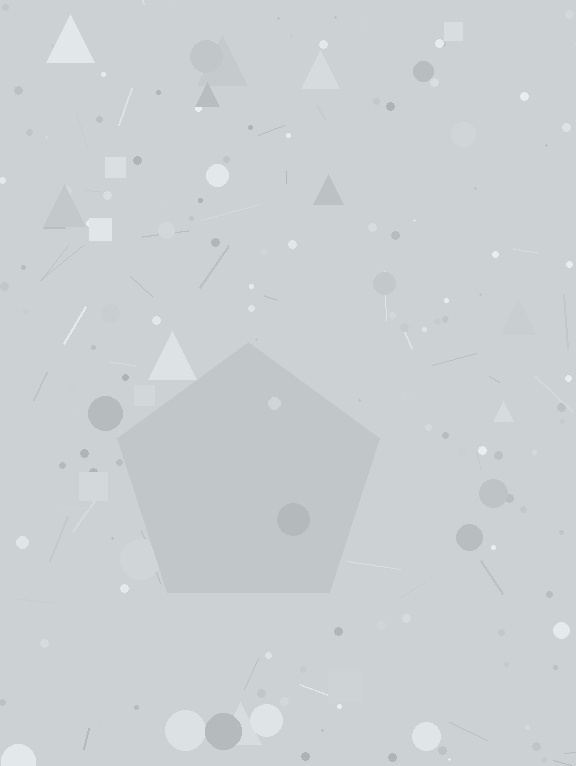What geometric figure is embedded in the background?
A pentagon is embedded in the background.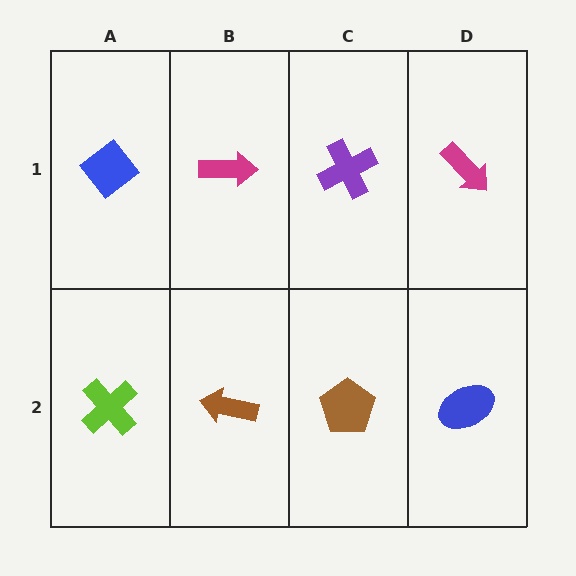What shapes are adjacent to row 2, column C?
A purple cross (row 1, column C), a brown arrow (row 2, column B), a blue ellipse (row 2, column D).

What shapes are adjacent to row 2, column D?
A magenta arrow (row 1, column D), a brown pentagon (row 2, column C).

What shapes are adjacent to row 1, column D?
A blue ellipse (row 2, column D), a purple cross (row 1, column C).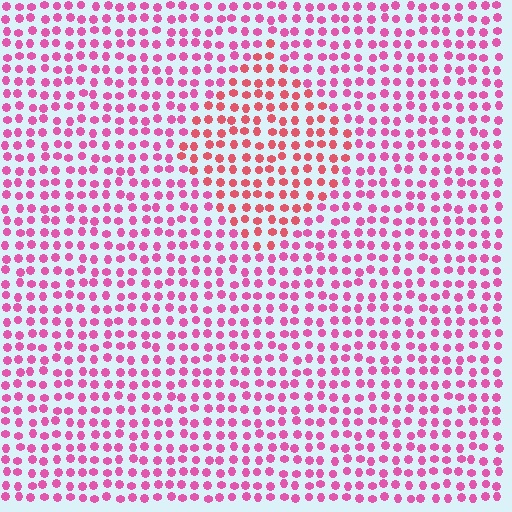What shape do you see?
I see a diamond.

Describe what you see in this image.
The image is filled with small pink elements in a uniform arrangement. A diamond-shaped region is visible where the elements are tinted to a slightly different hue, forming a subtle color boundary.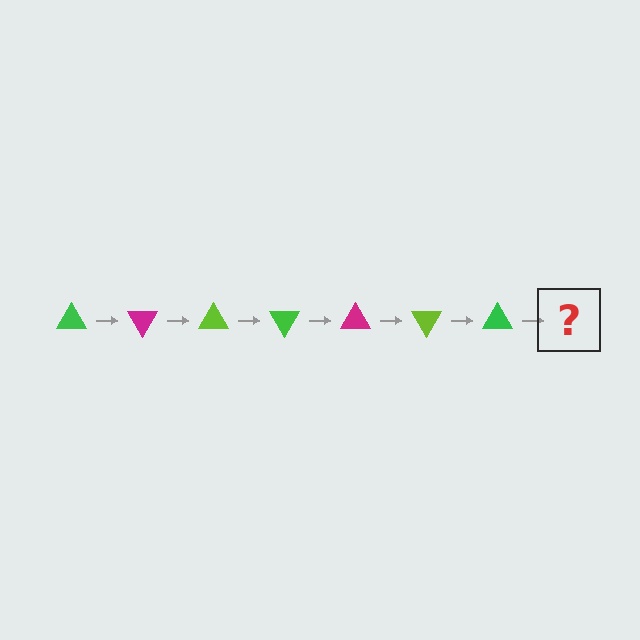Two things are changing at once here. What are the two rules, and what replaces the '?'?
The two rules are that it rotates 60 degrees each step and the color cycles through green, magenta, and lime. The '?' should be a magenta triangle, rotated 420 degrees from the start.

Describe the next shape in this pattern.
It should be a magenta triangle, rotated 420 degrees from the start.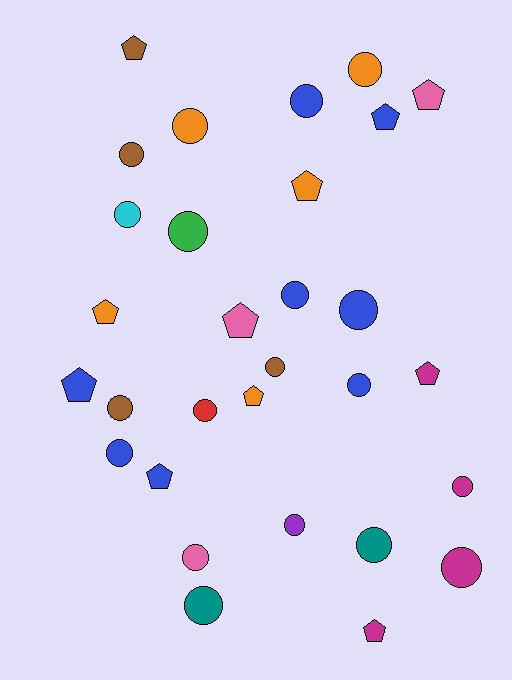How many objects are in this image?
There are 30 objects.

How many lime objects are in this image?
There are no lime objects.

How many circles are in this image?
There are 19 circles.